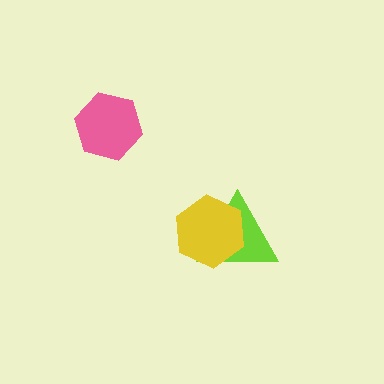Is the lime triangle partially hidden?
Yes, it is partially covered by another shape.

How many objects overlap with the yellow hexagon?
1 object overlaps with the yellow hexagon.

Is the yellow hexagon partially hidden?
No, no other shape covers it.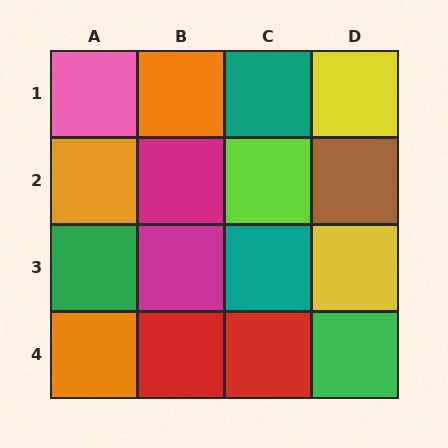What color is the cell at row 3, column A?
Green.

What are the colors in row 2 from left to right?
Orange, magenta, lime, brown.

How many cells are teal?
2 cells are teal.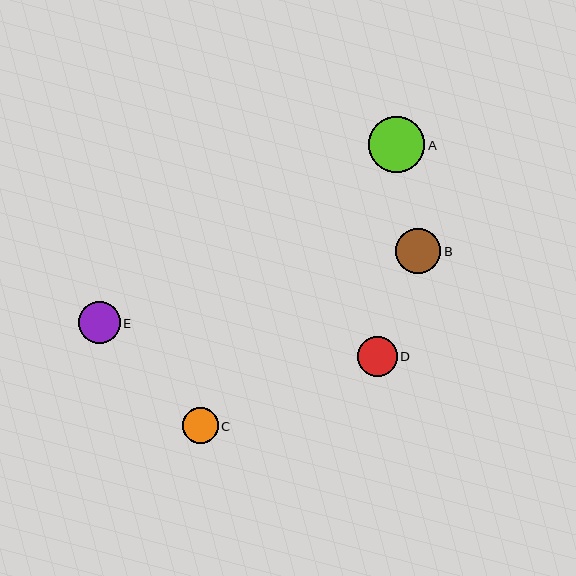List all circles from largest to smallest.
From largest to smallest: A, B, E, D, C.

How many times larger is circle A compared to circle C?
Circle A is approximately 1.6 times the size of circle C.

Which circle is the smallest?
Circle C is the smallest with a size of approximately 35 pixels.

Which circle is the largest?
Circle A is the largest with a size of approximately 56 pixels.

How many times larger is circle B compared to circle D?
Circle B is approximately 1.1 times the size of circle D.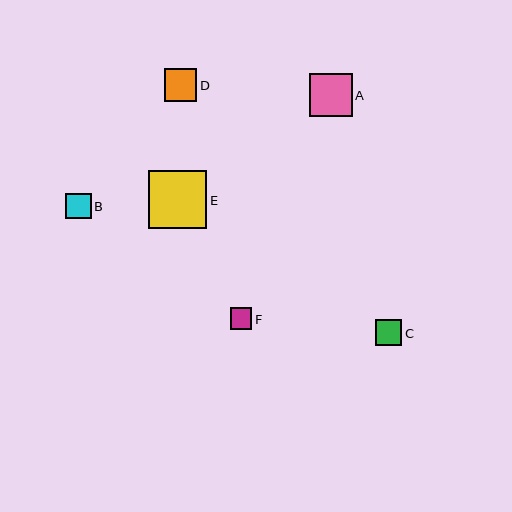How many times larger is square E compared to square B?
Square E is approximately 2.3 times the size of square B.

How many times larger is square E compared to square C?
Square E is approximately 2.2 times the size of square C.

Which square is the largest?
Square E is the largest with a size of approximately 59 pixels.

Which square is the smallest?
Square F is the smallest with a size of approximately 22 pixels.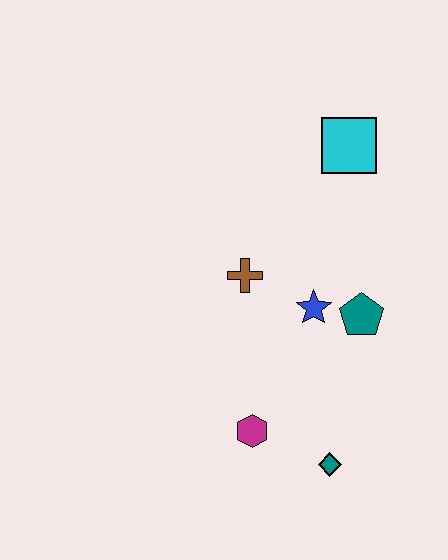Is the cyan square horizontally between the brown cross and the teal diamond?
No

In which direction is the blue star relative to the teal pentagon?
The blue star is to the left of the teal pentagon.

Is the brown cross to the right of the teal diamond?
No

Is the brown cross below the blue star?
No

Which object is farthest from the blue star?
The cyan square is farthest from the blue star.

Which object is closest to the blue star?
The teal pentagon is closest to the blue star.